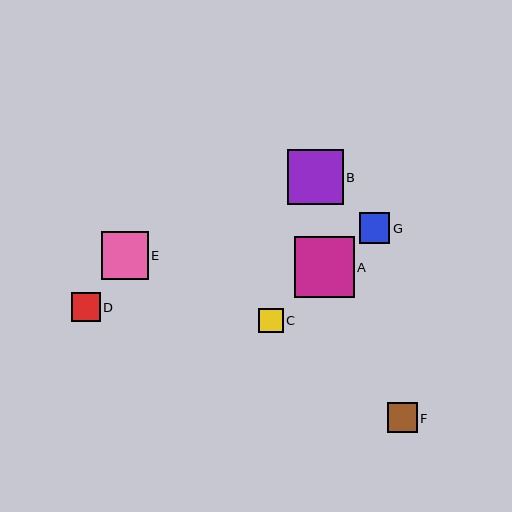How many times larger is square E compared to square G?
Square E is approximately 1.6 times the size of square G.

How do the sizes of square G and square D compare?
Square G and square D are approximately the same size.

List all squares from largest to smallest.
From largest to smallest: A, B, E, G, F, D, C.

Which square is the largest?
Square A is the largest with a size of approximately 60 pixels.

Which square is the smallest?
Square C is the smallest with a size of approximately 24 pixels.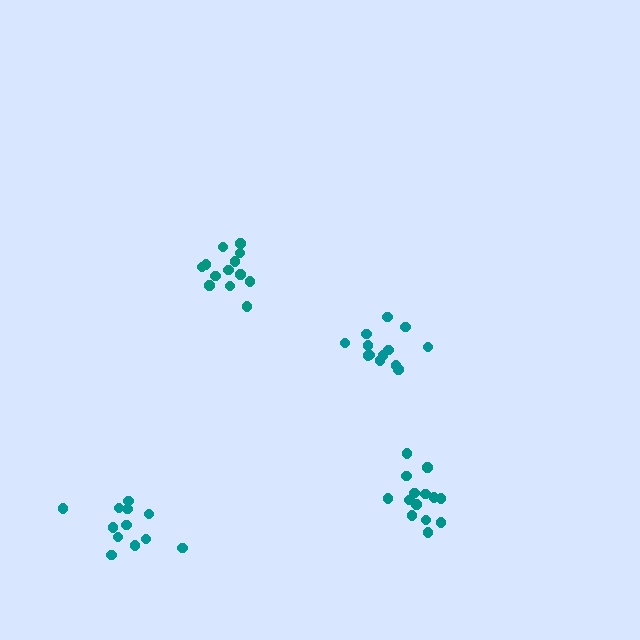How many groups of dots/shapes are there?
There are 4 groups.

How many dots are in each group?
Group 1: 14 dots, Group 2: 13 dots, Group 3: 14 dots, Group 4: 12 dots (53 total).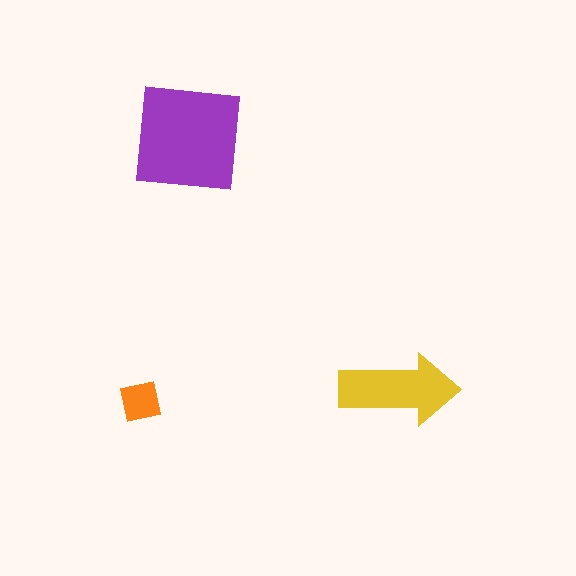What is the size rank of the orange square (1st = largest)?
3rd.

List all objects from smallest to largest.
The orange square, the yellow arrow, the purple square.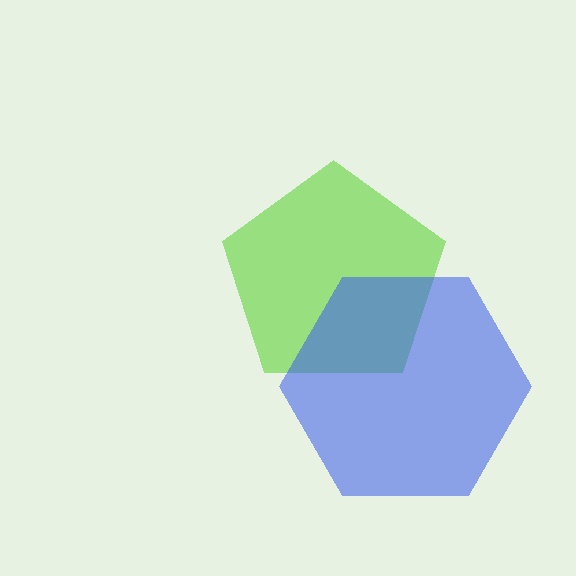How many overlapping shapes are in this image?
There are 2 overlapping shapes in the image.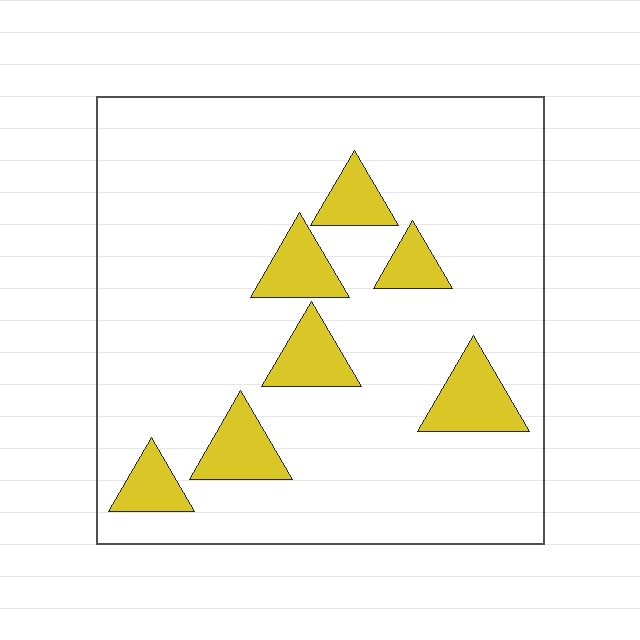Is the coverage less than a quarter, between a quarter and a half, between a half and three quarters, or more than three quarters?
Less than a quarter.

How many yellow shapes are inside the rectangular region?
7.